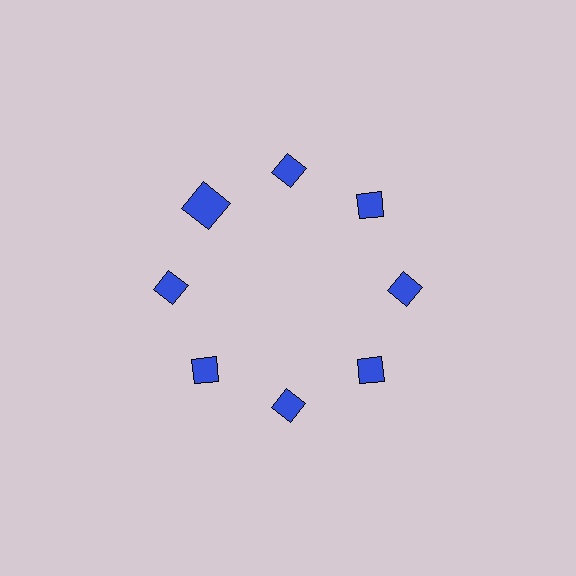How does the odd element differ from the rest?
It has a different shape: square instead of diamond.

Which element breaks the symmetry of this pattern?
The blue square at roughly the 10 o'clock position breaks the symmetry. All other shapes are blue diamonds.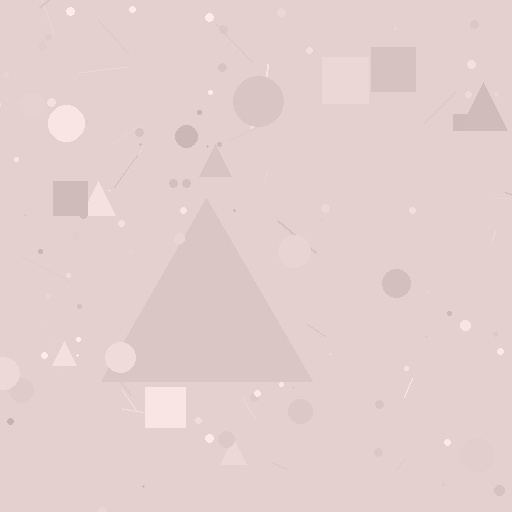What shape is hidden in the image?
A triangle is hidden in the image.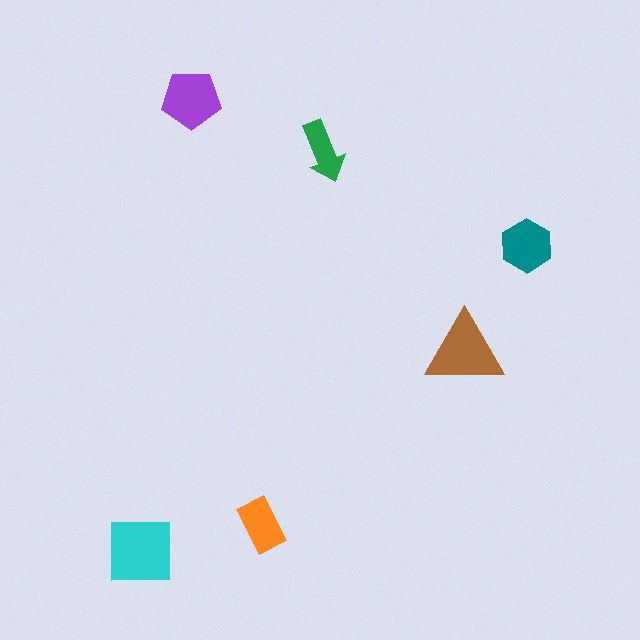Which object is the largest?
The cyan square.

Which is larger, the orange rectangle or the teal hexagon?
The teal hexagon.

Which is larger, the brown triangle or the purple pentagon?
The brown triangle.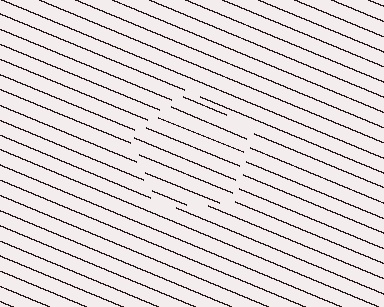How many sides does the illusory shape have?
5 sides — the line-ends trace a pentagon.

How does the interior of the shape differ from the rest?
The interior of the shape contains the same grating, shifted by half a period — the contour is defined by the phase discontinuity where line-ends from the inner and outer gratings abut.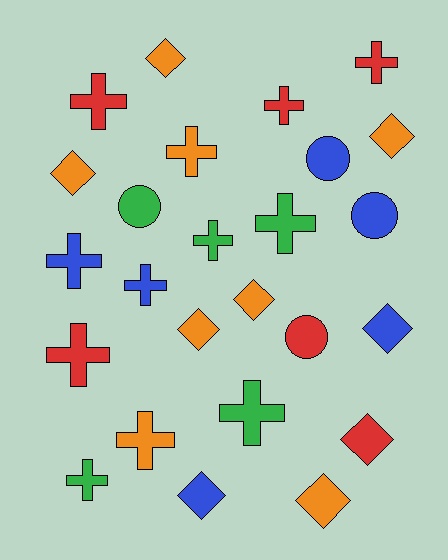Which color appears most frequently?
Orange, with 8 objects.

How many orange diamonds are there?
There are 6 orange diamonds.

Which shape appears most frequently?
Cross, with 12 objects.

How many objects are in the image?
There are 25 objects.